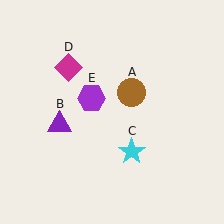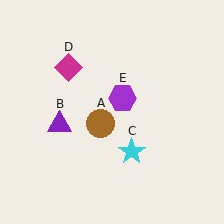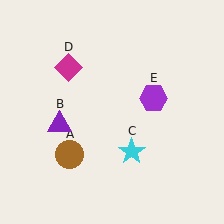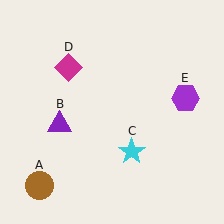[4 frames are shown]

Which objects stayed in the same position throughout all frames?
Purple triangle (object B) and cyan star (object C) and magenta diamond (object D) remained stationary.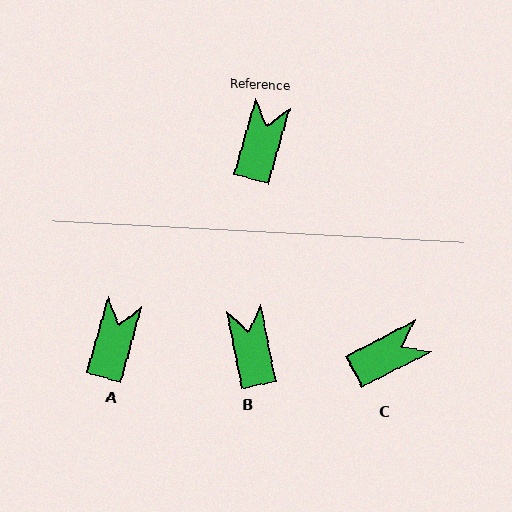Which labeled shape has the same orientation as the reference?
A.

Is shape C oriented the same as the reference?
No, it is off by about 47 degrees.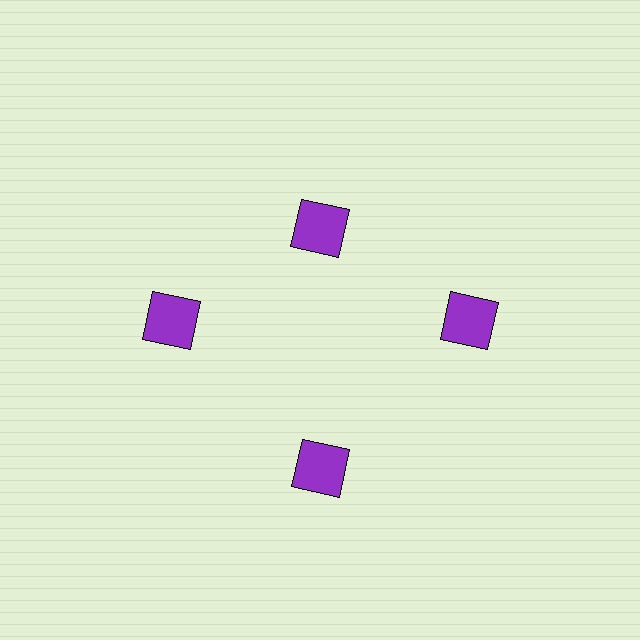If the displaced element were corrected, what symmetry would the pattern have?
It would have 4-fold rotational symmetry — the pattern would map onto itself every 90 degrees.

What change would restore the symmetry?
The symmetry would be restored by moving it outward, back onto the ring so that all 4 squares sit at equal angles and equal distance from the center.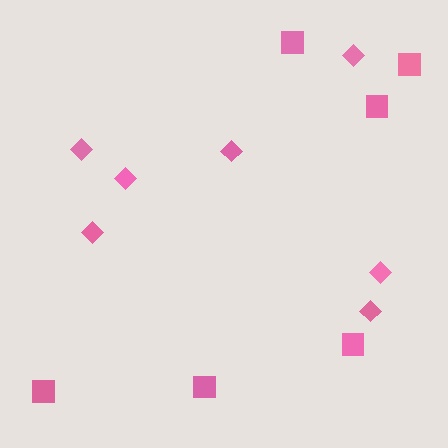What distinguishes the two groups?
There are 2 groups: one group of diamonds (7) and one group of squares (6).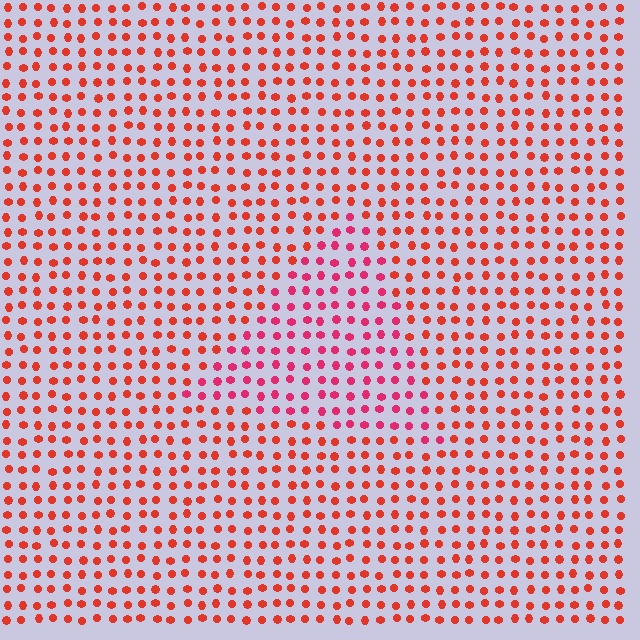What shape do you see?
I see a triangle.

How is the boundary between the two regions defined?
The boundary is defined purely by a slight shift in hue (about 27 degrees). Spacing, size, and orientation are identical on both sides.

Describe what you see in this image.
The image is filled with small red elements in a uniform arrangement. A triangle-shaped region is visible where the elements are tinted to a slightly different hue, forming a subtle color boundary.